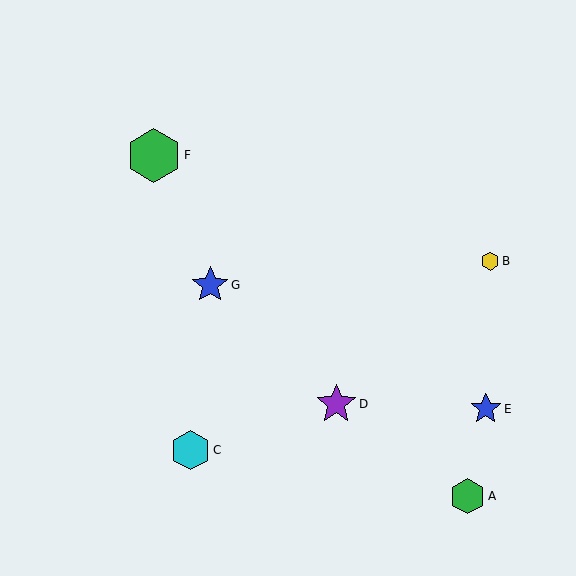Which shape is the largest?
The green hexagon (labeled F) is the largest.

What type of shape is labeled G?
Shape G is a blue star.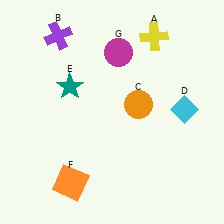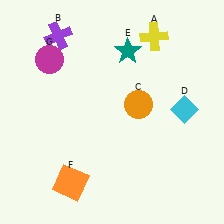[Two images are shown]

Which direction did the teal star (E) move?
The teal star (E) moved right.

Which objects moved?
The objects that moved are: the teal star (E), the magenta circle (G).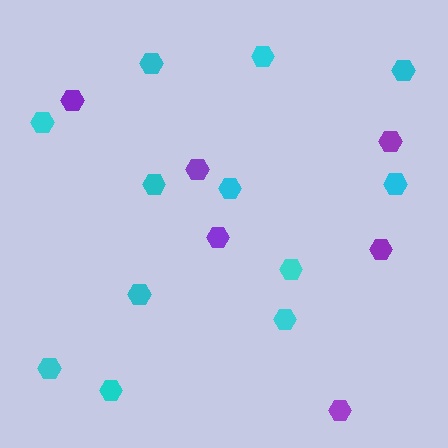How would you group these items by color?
There are 2 groups: one group of cyan hexagons (12) and one group of purple hexagons (6).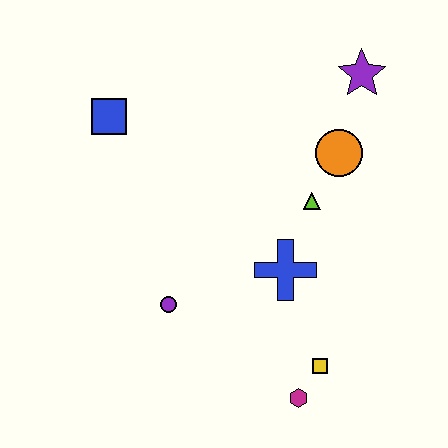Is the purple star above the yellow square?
Yes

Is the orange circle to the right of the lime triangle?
Yes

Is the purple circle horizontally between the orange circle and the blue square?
Yes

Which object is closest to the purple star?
The orange circle is closest to the purple star.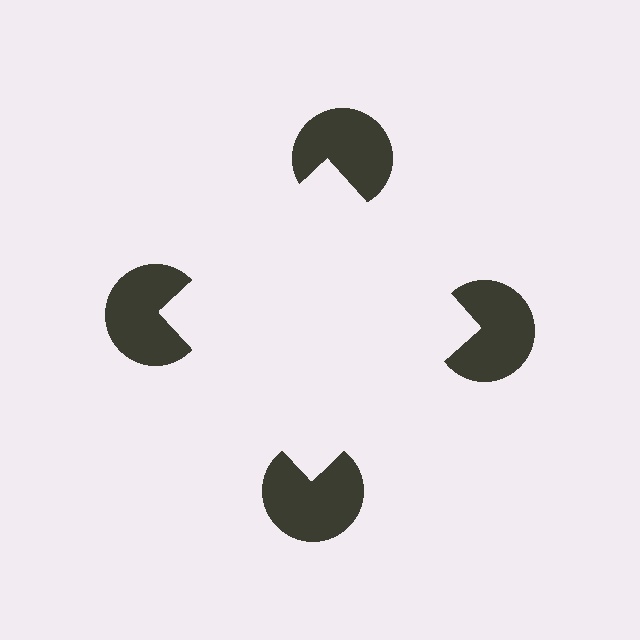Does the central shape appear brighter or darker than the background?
It typically appears slightly brighter than the background, even though no actual brightness change is drawn.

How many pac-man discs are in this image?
There are 4 — one at each vertex of the illusory square.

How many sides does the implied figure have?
4 sides.